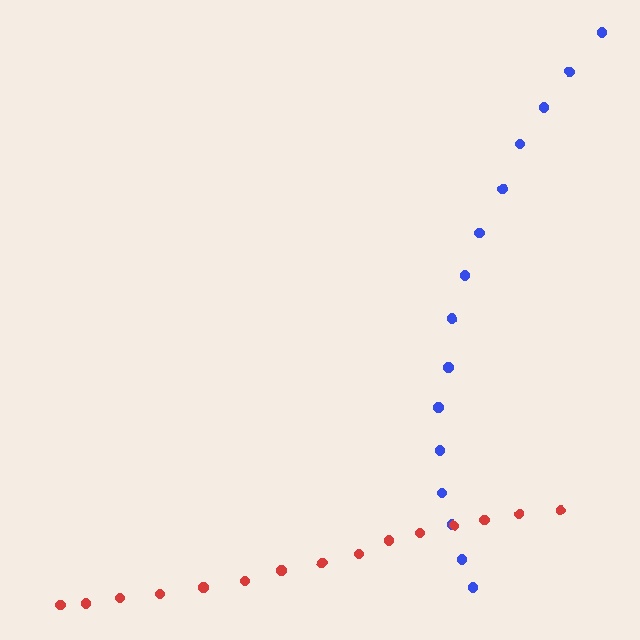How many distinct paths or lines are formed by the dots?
There are 2 distinct paths.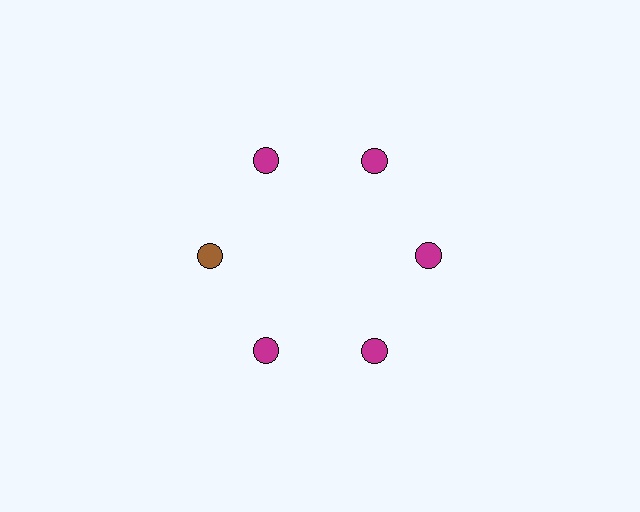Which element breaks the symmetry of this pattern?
The brown circle at roughly the 9 o'clock position breaks the symmetry. All other shapes are magenta circles.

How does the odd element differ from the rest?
It has a different color: brown instead of magenta.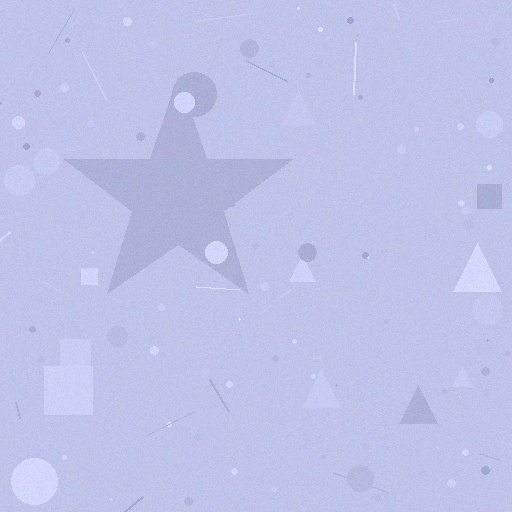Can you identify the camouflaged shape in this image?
The camouflaged shape is a star.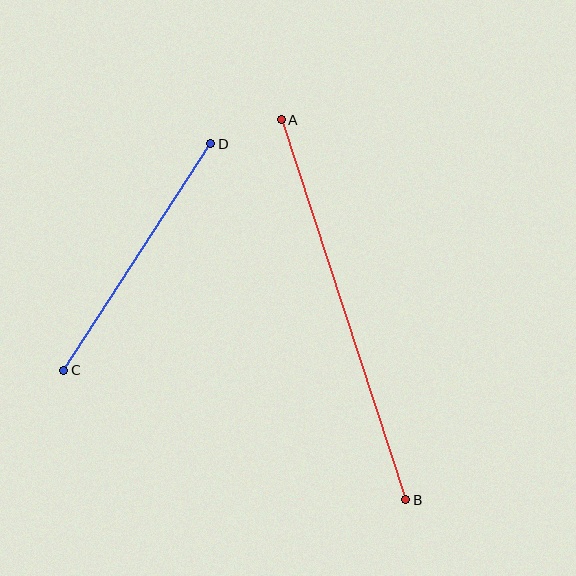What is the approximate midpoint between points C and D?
The midpoint is at approximately (137, 257) pixels.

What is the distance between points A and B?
The distance is approximately 400 pixels.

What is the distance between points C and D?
The distance is approximately 270 pixels.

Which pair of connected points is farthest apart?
Points A and B are farthest apart.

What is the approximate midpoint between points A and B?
The midpoint is at approximately (343, 310) pixels.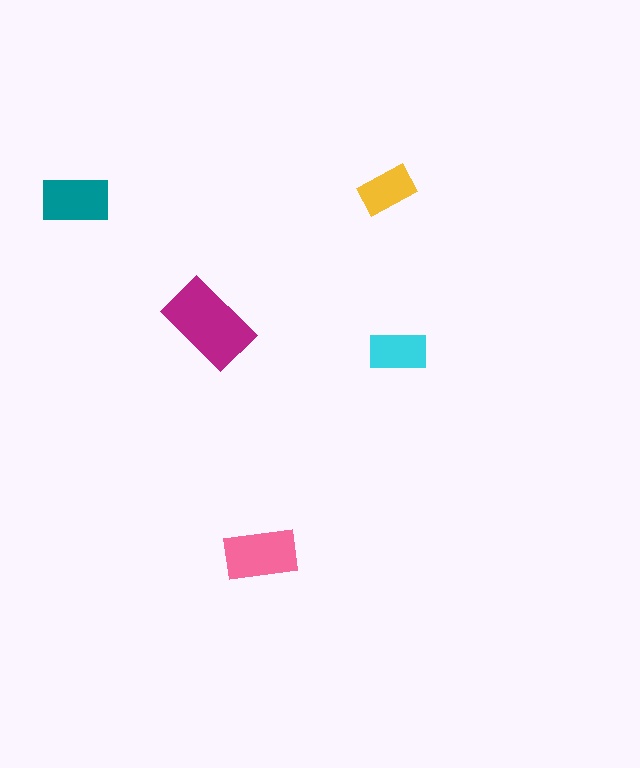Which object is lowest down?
The pink rectangle is bottommost.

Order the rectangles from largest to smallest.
the magenta one, the pink one, the teal one, the cyan one, the yellow one.